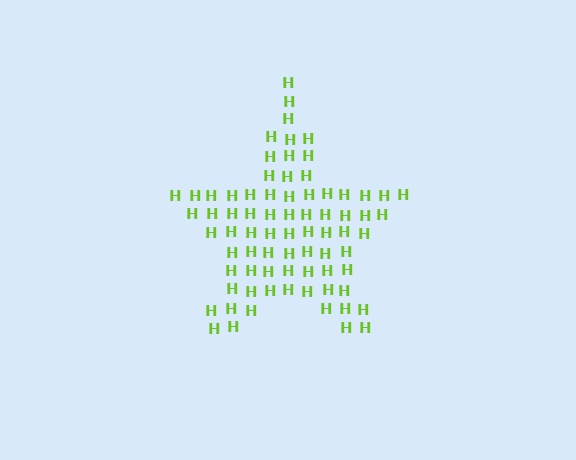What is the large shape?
The large shape is a star.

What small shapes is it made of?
It is made of small letter H's.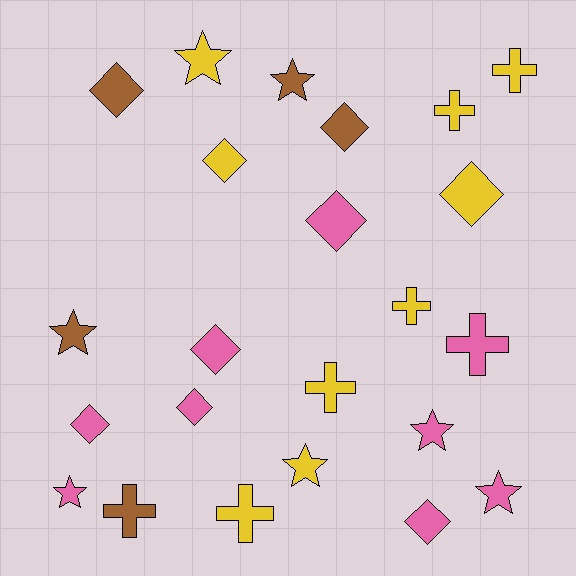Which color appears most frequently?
Pink, with 9 objects.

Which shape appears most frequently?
Diamond, with 9 objects.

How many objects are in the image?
There are 23 objects.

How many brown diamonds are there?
There are 2 brown diamonds.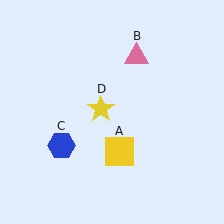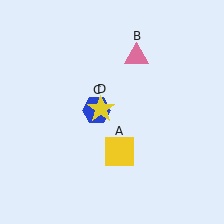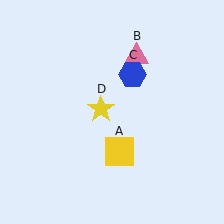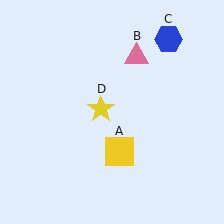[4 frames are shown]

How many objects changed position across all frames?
1 object changed position: blue hexagon (object C).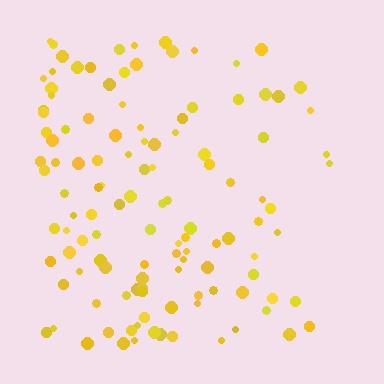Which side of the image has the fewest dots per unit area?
The right.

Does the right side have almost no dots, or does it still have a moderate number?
Still a moderate number, just noticeably fewer than the left.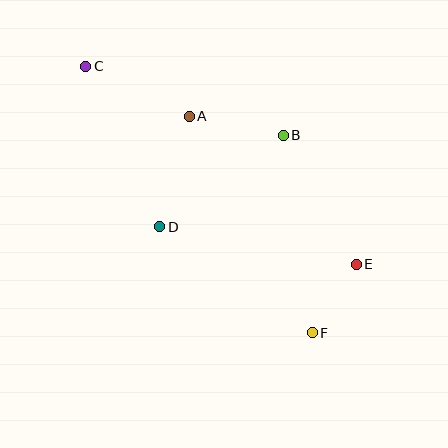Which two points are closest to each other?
Points E and F are closest to each other.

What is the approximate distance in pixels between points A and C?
The distance between A and C is approximately 115 pixels.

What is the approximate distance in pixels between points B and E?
The distance between B and E is approximately 148 pixels.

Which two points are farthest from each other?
Points C and F are farthest from each other.